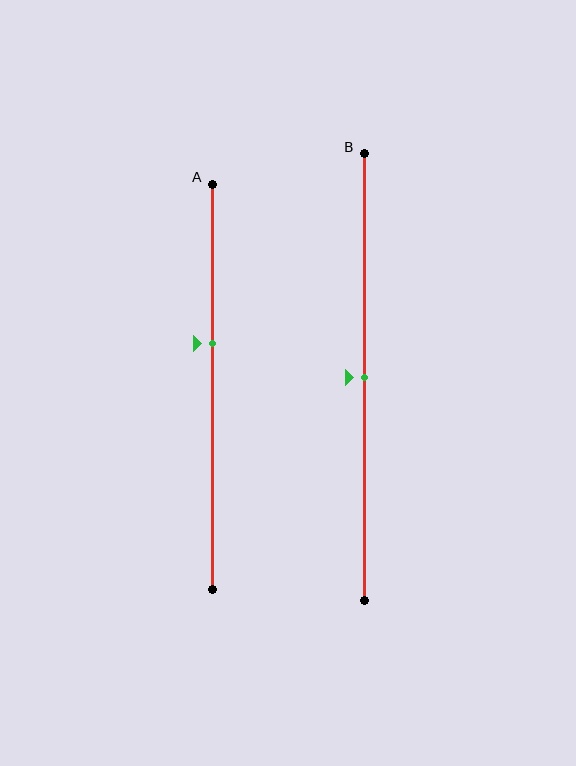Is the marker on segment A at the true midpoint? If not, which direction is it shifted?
No, the marker on segment A is shifted upward by about 11% of the segment length.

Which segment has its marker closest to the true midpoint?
Segment B has its marker closest to the true midpoint.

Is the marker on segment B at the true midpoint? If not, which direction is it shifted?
Yes, the marker on segment B is at the true midpoint.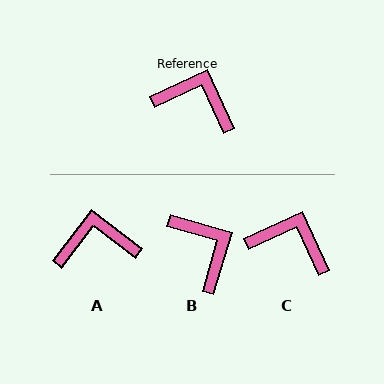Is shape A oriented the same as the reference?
No, it is off by about 28 degrees.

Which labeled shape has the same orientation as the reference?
C.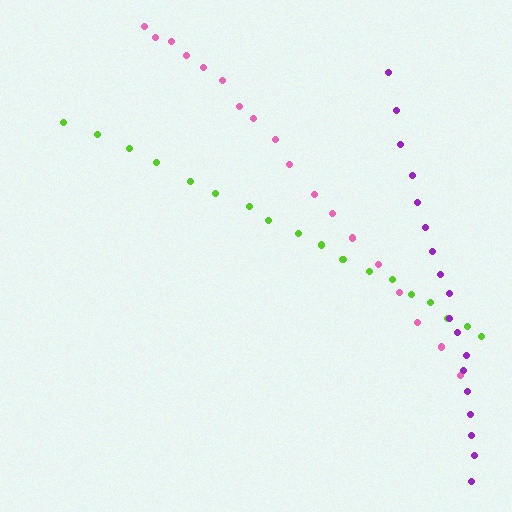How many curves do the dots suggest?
There are 3 distinct paths.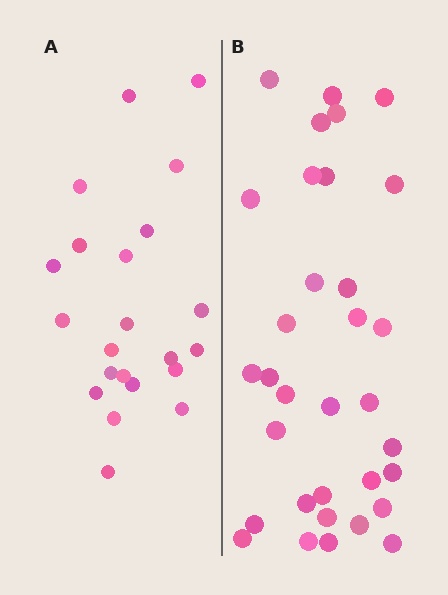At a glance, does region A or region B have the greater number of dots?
Region B (the right region) has more dots.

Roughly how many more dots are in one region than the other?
Region B has roughly 12 or so more dots than region A.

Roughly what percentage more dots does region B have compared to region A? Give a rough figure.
About 50% more.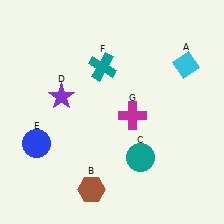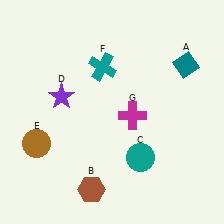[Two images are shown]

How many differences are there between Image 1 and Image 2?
There are 2 differences between the two images.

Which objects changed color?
A changed from cyan to teal. E changed from blue to brown.